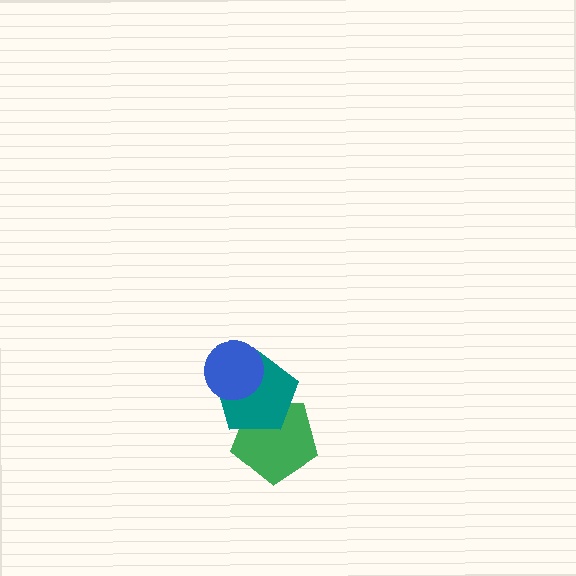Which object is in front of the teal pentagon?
The blue circle is in front of the teal pentagon.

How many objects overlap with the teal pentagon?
2 objects overlap with the teal pentagon.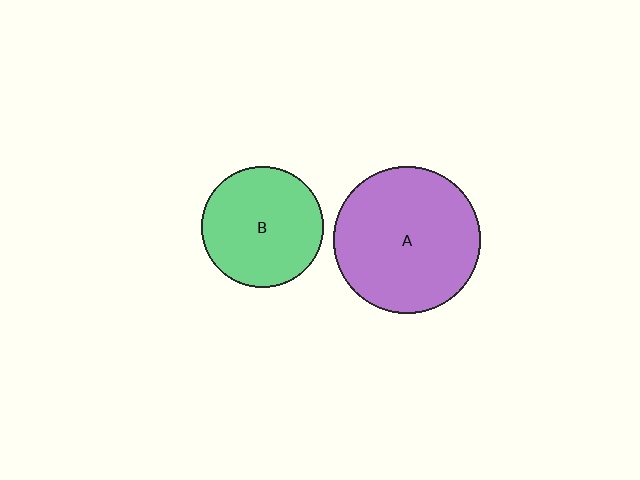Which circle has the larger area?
Circle A (purple).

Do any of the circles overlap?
No, none of the circles overlap.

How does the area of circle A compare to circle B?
Approximately 1.5 times.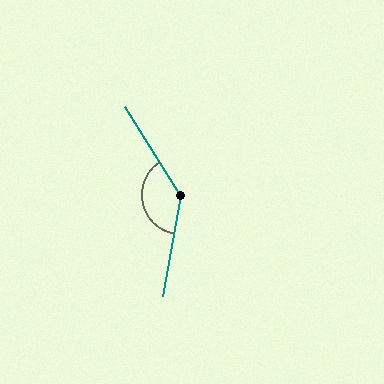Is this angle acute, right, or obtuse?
It is obtuse.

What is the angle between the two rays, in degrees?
Approximately 138 degrees.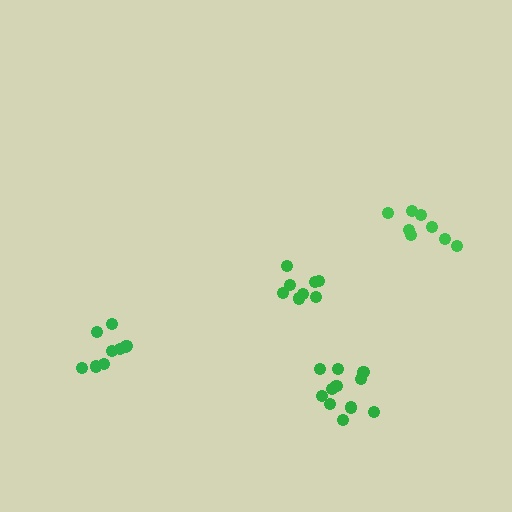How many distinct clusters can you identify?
There are 4 distinct clusters.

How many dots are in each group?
Group 1: 9 dots, Group 2: 11 dots, Group 3: 8 dots, Group 4: 8 dots (36 total).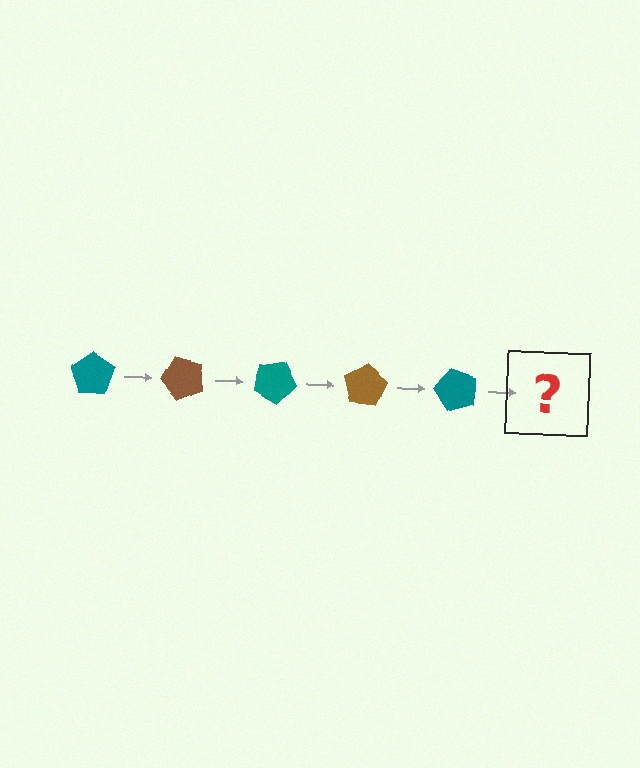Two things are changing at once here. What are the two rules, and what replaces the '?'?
The two rules are that it rotates 50 degrees each step and the color cycles through teal and brown. The '?' should be a brown pentagon, rotated 250 degrees from the start.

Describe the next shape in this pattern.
It should be a brown pentagon, rotated 250 degrees from the start.